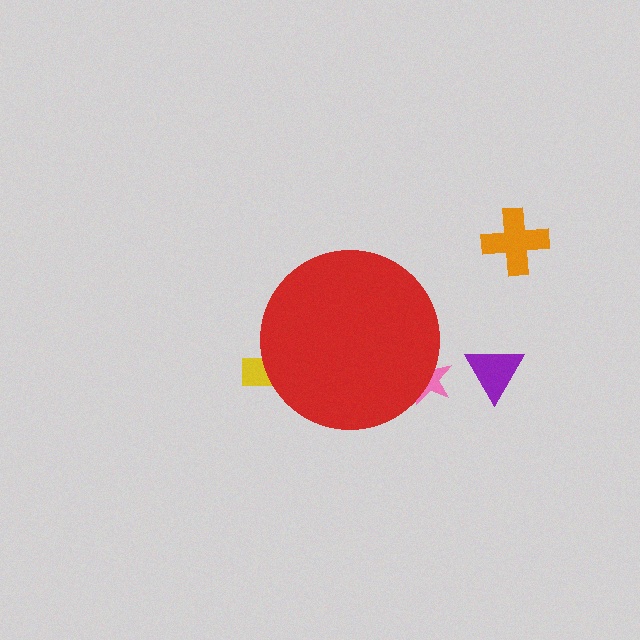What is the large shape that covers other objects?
A red circle.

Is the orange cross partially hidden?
No, the orange cross is fully visible.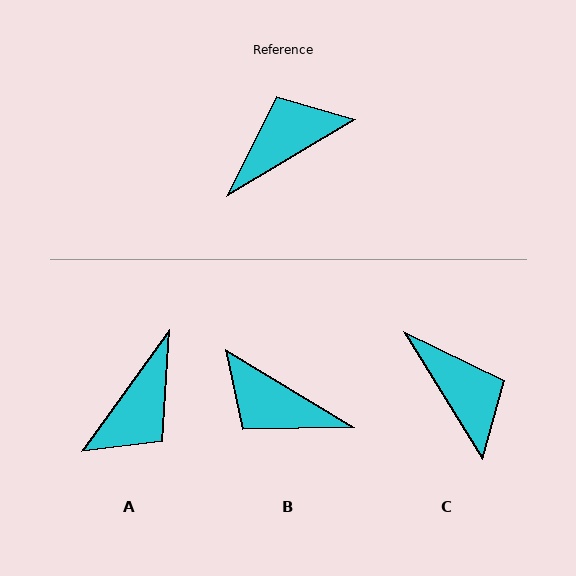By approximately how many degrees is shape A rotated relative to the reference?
Approximately 157 degrees clockwise.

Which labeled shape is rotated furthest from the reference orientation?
A, about 157 degrees away.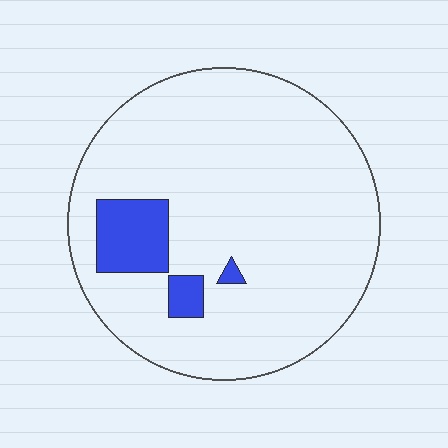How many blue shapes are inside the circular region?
3.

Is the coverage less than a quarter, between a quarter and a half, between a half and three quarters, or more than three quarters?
Less than a quarter.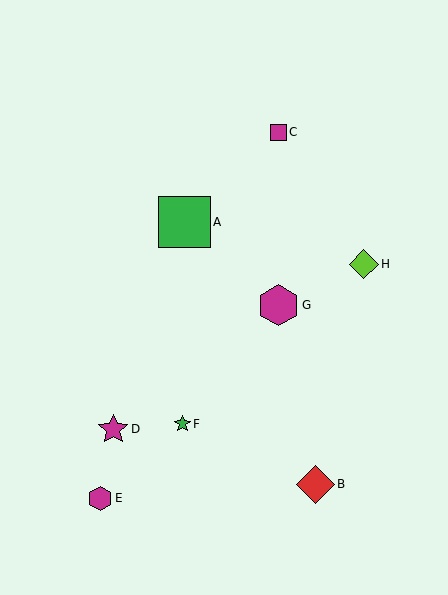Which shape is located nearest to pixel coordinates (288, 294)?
The magenta hexagon (labeled G) at (278, 305) is nearest to that location.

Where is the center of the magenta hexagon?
The center of the magenta hexagon is at (278, 305).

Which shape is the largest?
The green square (labeled A) is the largest.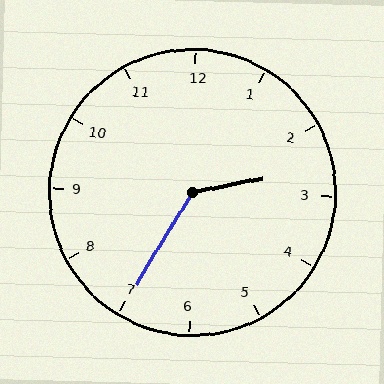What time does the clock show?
2:35.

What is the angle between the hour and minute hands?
Approximately 132 degrees.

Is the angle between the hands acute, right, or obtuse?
It is obtuse.